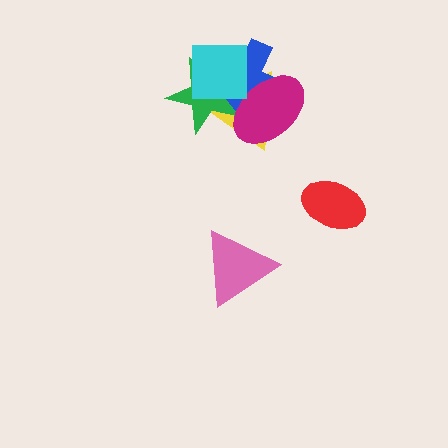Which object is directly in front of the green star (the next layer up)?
The magenta ellipse is directly in front of the green star.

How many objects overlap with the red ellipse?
0 objects overlap with the red ellipse.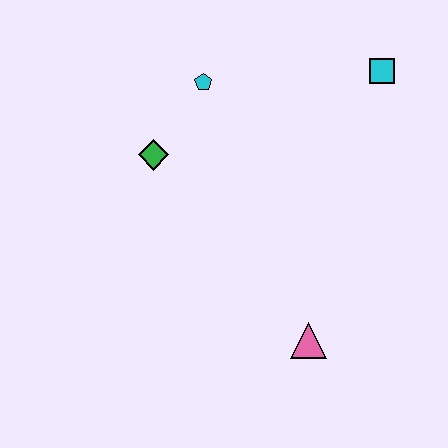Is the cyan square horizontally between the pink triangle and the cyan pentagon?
No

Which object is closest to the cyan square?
The cyan pentagon is closest to the cyan square.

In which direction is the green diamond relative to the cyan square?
The green diamond is to the left of the cyan square.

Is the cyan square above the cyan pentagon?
Yes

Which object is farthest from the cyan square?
The pink triangle is farthest from the cyan square.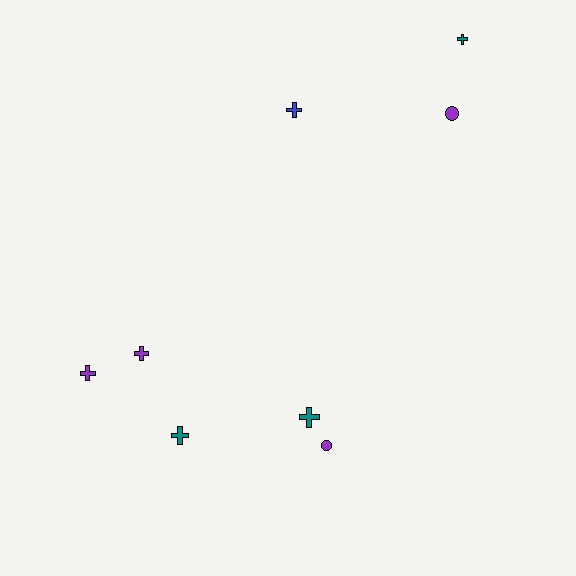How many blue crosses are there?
There is 1 blue cross.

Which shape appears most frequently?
Cross, with 6 objects.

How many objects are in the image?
There are 8 objects.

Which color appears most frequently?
Purple, with 4 objects.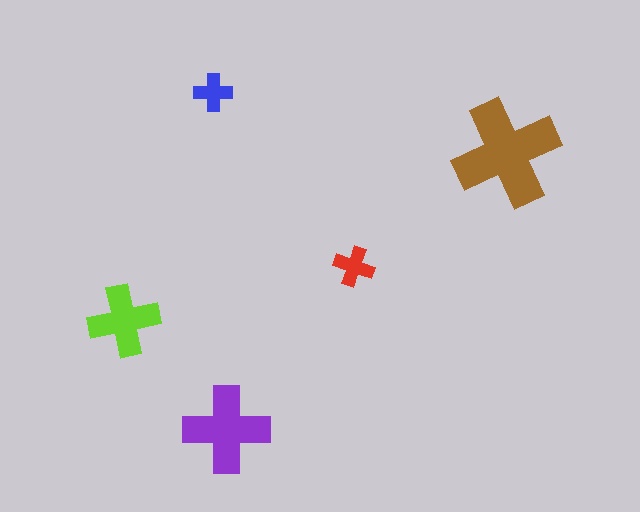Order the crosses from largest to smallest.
the brown one, the purple one, the lime one, the red one, the blue one.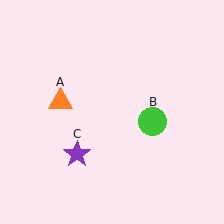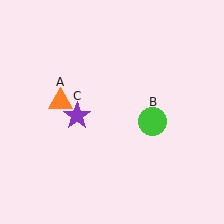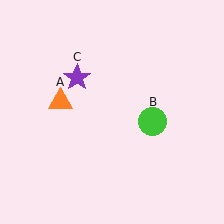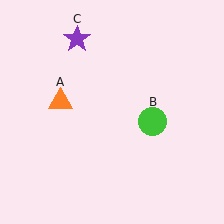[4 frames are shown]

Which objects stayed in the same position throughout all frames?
Orange triangle (object A) and green circle (object B) remained stationary.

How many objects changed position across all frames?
1 object changed position: purple star (object C).